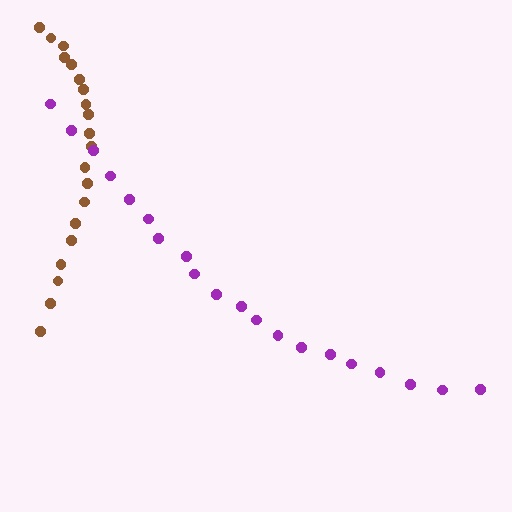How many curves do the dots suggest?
There are 2 distinct paths.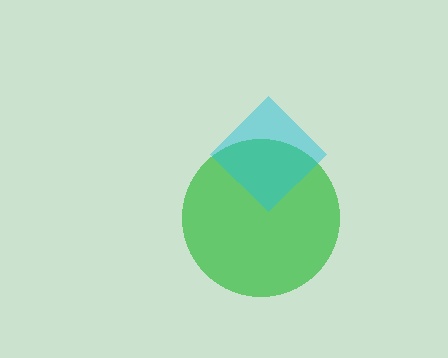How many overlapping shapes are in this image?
There are 2 overlapping shapes in the image.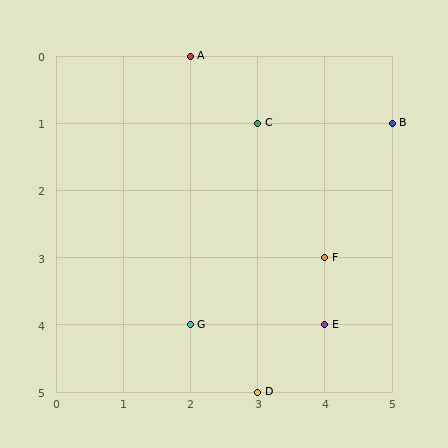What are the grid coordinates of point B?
Point B is at grid coordinates (5, 1).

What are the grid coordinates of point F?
Point F is at grid coordinates (4, 3).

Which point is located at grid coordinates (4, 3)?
Point F is at (4, 3).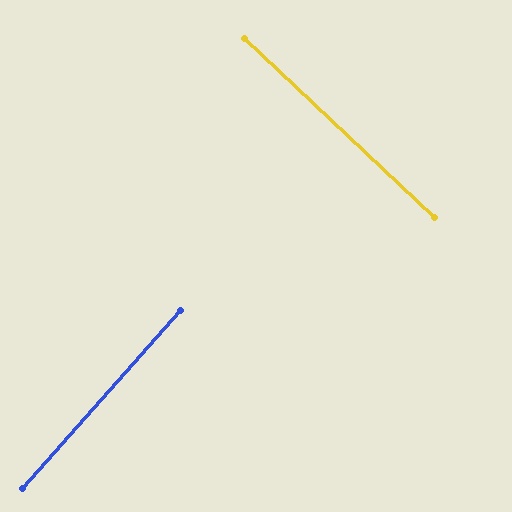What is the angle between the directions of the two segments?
Approximately 88 degrees.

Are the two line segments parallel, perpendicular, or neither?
Perpendicular — they meet at approximately 88°.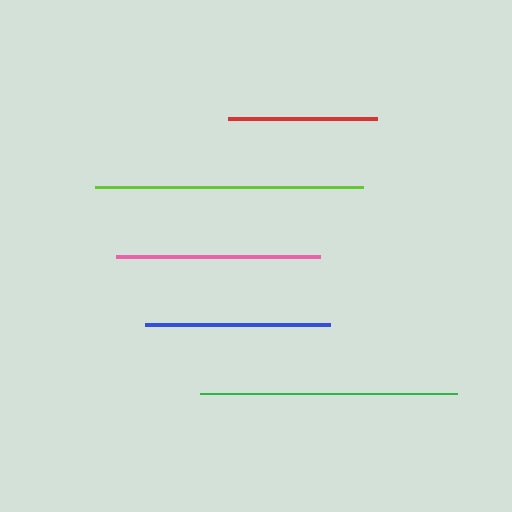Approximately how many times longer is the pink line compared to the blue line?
The pink line is approximately 1.1 times the length of the blue line.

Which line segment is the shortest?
The red line is the shortest at approximately 149 pixels.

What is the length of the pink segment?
The pink segment is approximately 204 pixels long.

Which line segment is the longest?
The lime line is the longest at approximately 267 pixels.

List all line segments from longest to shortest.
From longest to shortest: lime, green, pink, blue, red.